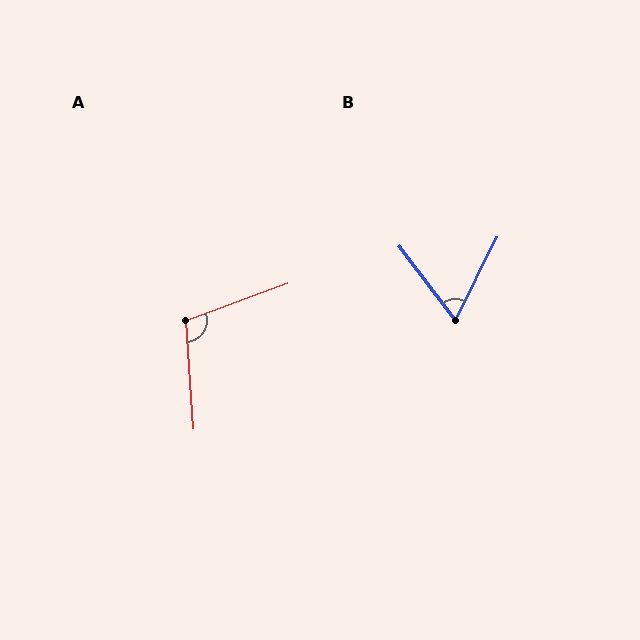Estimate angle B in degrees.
Approximately 64 degrees.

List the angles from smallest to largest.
B (64°), A (106°).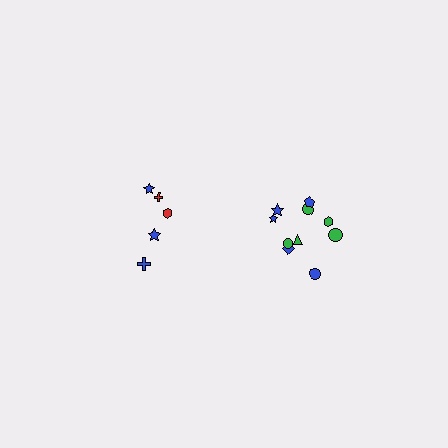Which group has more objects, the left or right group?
The right group.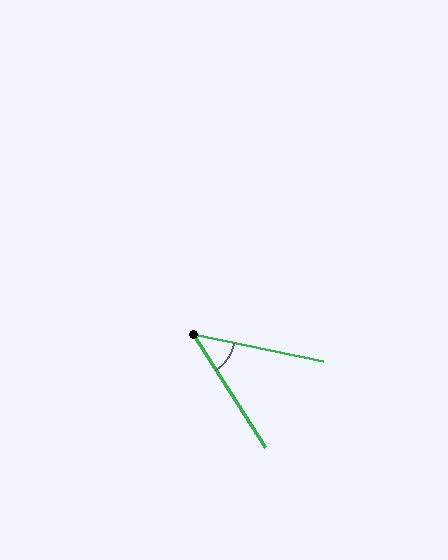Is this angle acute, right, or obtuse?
It is acute.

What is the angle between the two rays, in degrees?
Approximately 46 degrees.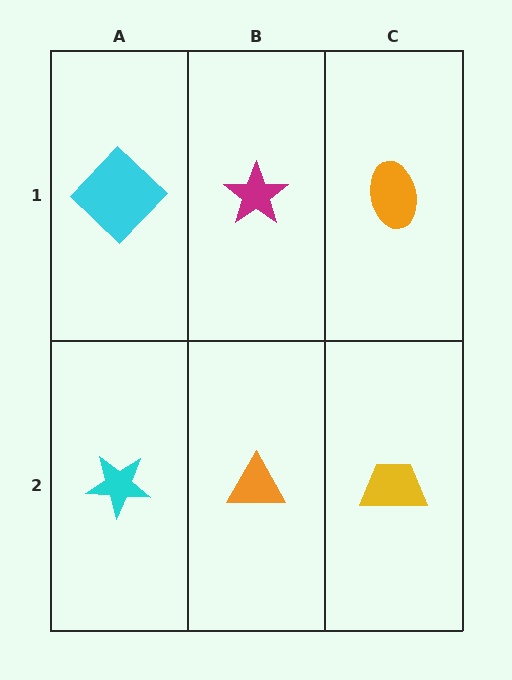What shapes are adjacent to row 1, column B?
An orange triangle (row 2, column B), a cyan diamond (row 1, column A), an orange ellipse (row 1, column C).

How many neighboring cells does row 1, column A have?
2.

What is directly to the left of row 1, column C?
A magenta star.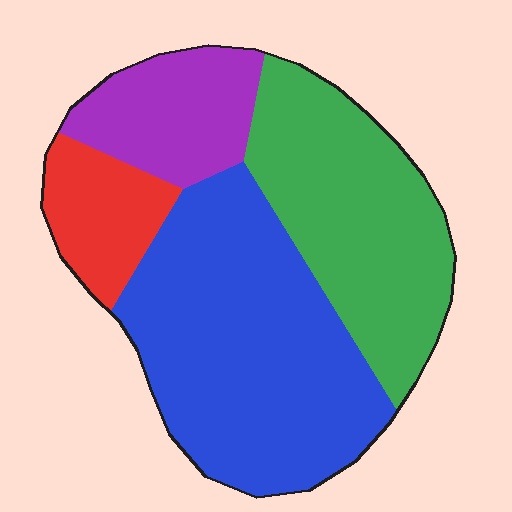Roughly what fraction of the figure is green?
Green takes up about one third (1/3) of the figure.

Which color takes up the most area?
Blue, at roughly 45%.